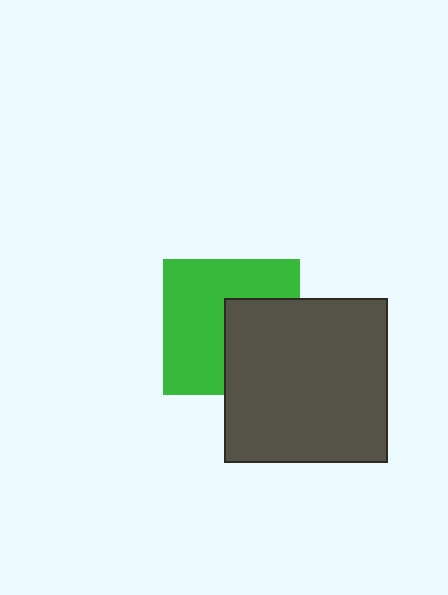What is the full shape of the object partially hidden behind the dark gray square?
The partially hidden object is a green square.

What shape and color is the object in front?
The object in front is a dark gray square.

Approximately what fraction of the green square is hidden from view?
Roughly 40% of the green square is hidden behind the dark gray square.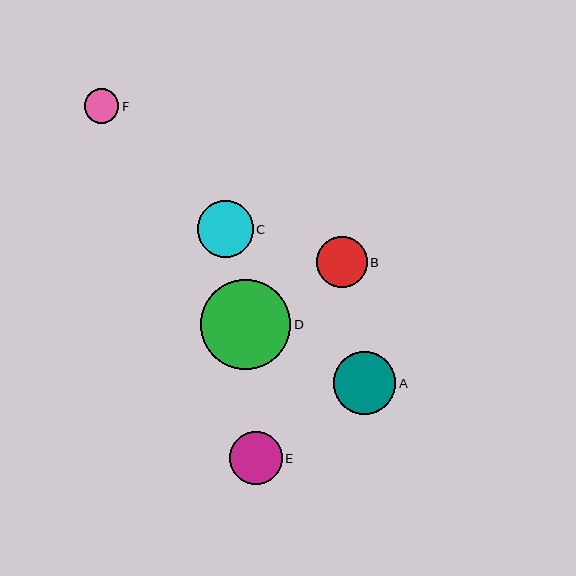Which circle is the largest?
Circle D is the largest with a size of approximately 90 pixels.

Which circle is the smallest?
Circle F is the smallest with a size of approximately 34 pixels.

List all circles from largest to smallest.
From largest to smallest: D, A, C, E, B, F.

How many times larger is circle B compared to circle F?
Circle B is approximately 1.5 times the size of circle F.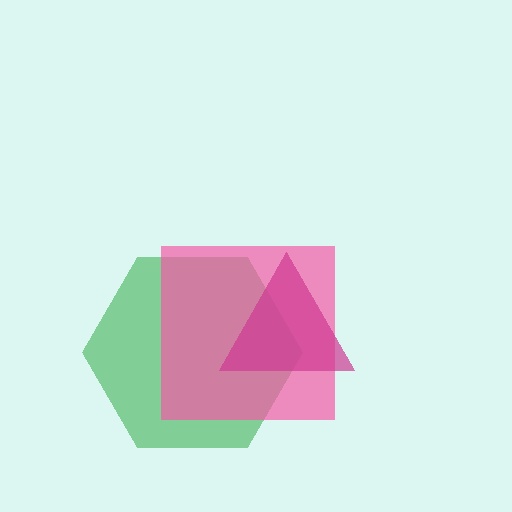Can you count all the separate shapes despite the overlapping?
Yes, there are 3 separate shapes.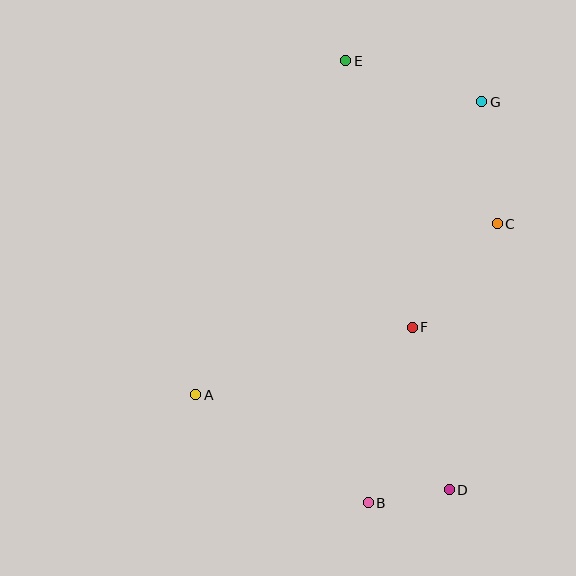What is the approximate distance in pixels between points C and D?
The distance between C and D is approximately 270 pixels.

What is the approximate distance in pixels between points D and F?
The distance between D and F is approximately 167 pixels.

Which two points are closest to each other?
Points B and D are closest to each other.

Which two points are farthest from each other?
Points B and E are farthest from each other.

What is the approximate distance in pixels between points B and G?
The distance between B and G is approximately 417 pixels.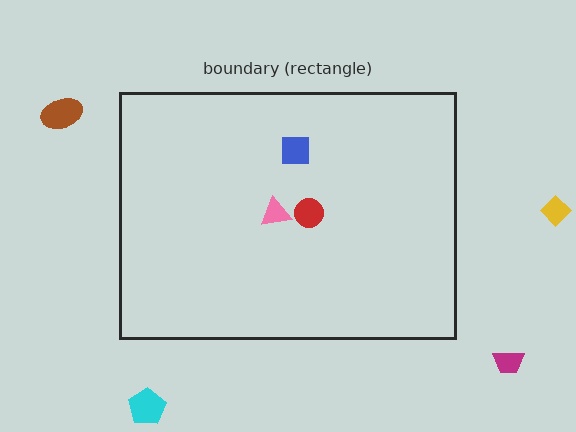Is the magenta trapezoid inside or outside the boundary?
Outside.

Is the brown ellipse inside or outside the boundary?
Outside.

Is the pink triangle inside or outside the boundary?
Inside.